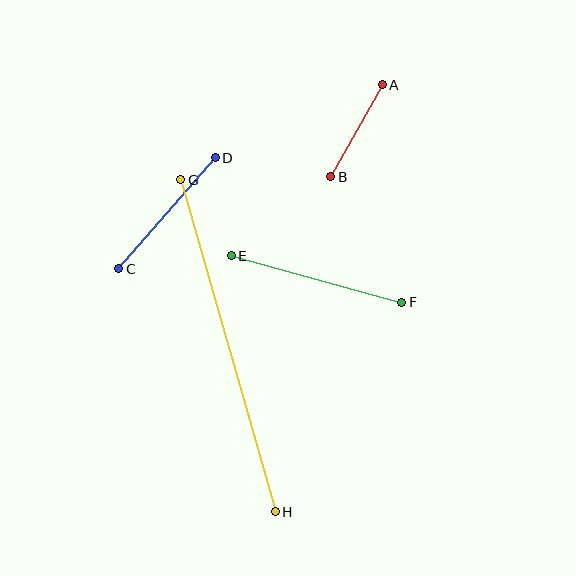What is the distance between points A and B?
The distance is approximately 106 pixels.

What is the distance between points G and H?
The distance is approximately 345 pixels.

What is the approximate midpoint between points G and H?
The midpoint is at approximately (228, 346) pixels.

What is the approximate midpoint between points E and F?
The midpoint is at approximately (316, 279) pixels.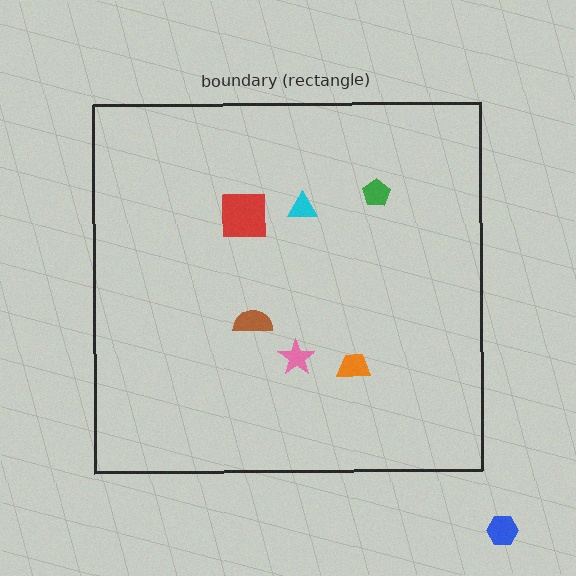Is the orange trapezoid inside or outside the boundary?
Inside.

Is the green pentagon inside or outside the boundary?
Inside.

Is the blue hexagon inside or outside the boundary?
Outside.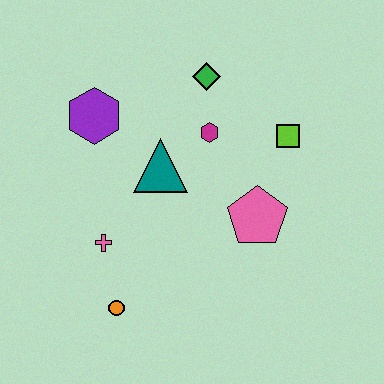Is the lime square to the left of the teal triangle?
No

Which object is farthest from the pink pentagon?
The purple hexagon is farthest from the pink pentagon.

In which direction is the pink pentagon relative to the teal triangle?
The pink pentagon is to the right of the teal triangle.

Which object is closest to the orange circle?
The pink cross is closest to the orange circle.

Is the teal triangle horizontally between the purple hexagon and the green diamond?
Yes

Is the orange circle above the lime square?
No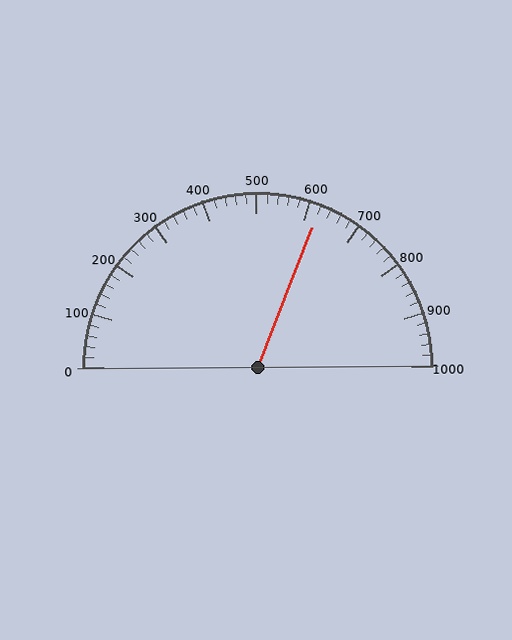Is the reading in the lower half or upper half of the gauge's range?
The reading is in the upper half of the range (0 to 1000).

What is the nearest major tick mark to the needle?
The nearest major tick mark is 600.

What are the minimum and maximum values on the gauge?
The gauge ranges from 0 to 1000.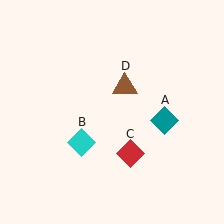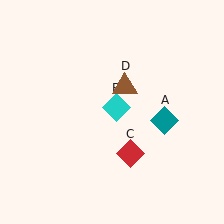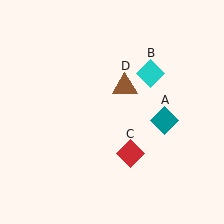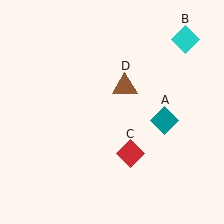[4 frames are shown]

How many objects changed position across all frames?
1 object changed position: cyan diamond (object B).